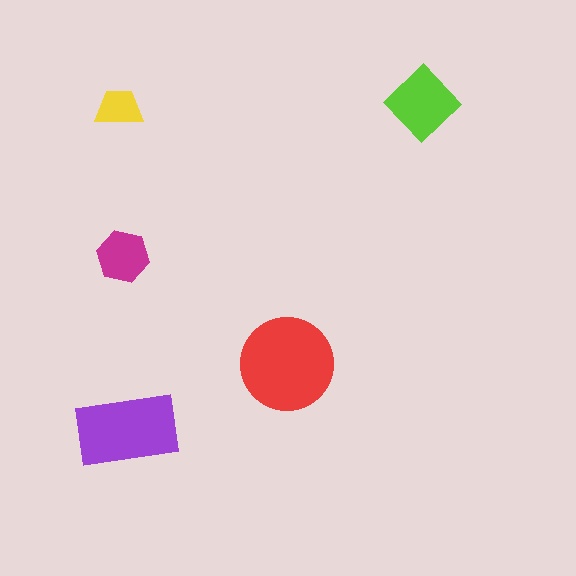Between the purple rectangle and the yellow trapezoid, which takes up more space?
The purple rectangle.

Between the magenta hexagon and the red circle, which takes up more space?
The red circle.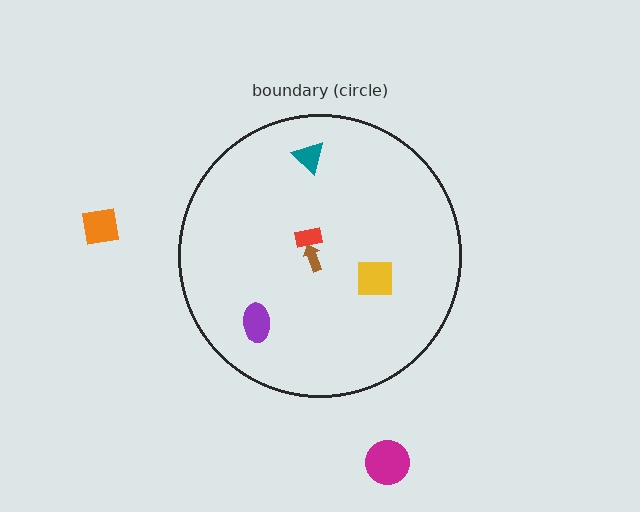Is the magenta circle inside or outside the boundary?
Outside.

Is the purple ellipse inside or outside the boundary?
Inside.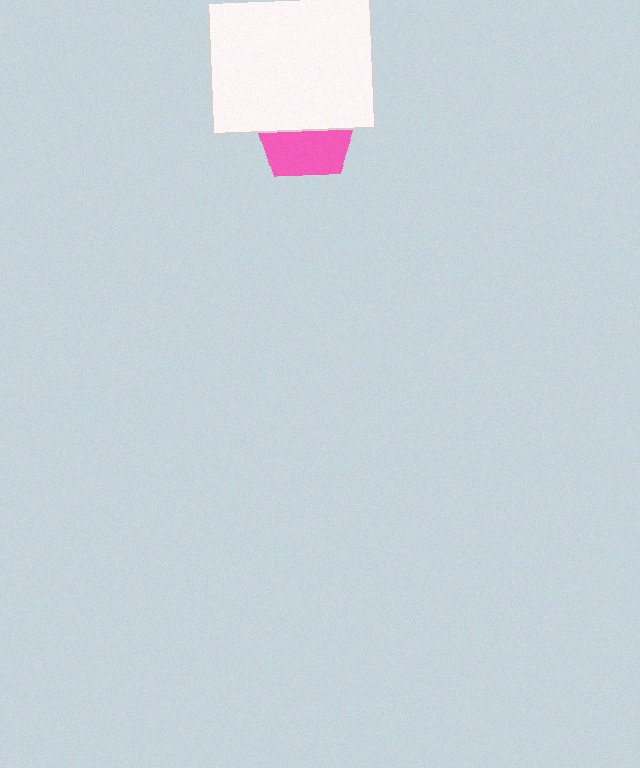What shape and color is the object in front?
The object in front is a white square.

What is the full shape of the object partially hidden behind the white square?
The partially hidden object is a pink pentagon.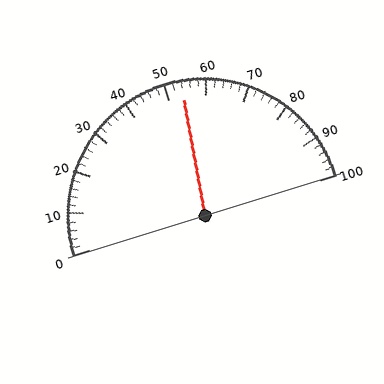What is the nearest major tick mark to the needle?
The nearest major tick mark is 50.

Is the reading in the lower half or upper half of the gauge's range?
The reading is in the upper half of the range (0 to 100).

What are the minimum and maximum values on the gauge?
The gauge ranges from 0 to 100.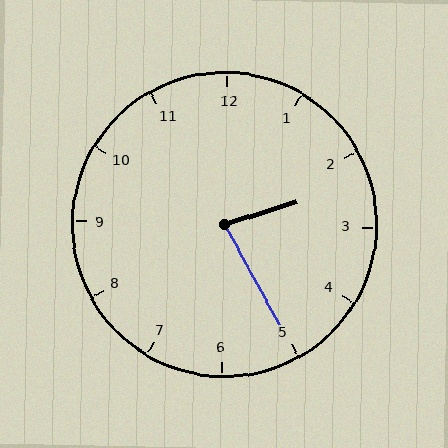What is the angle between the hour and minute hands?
Approximately 78 degrees.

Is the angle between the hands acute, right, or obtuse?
It is acute.